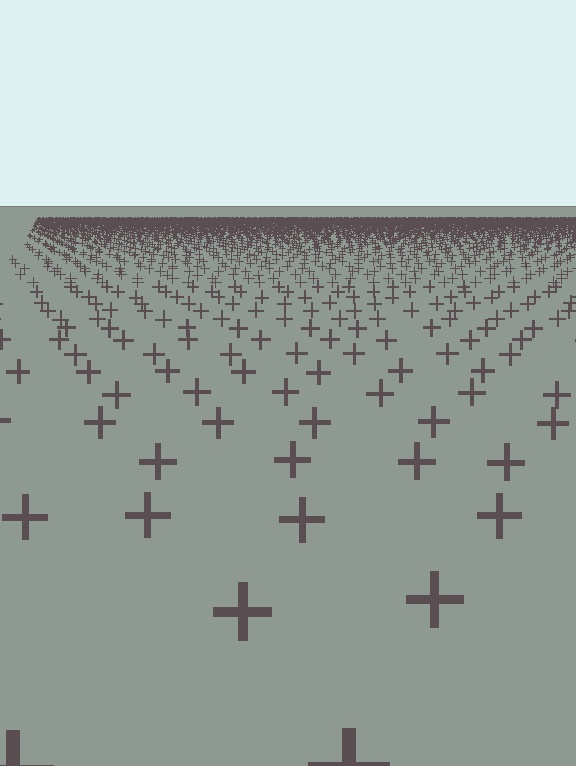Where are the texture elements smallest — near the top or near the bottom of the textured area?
Near the top.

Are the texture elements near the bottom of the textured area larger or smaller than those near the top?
Larger. Near the bottom, elements are closer to the viewer and appear at a bigger on-screen size.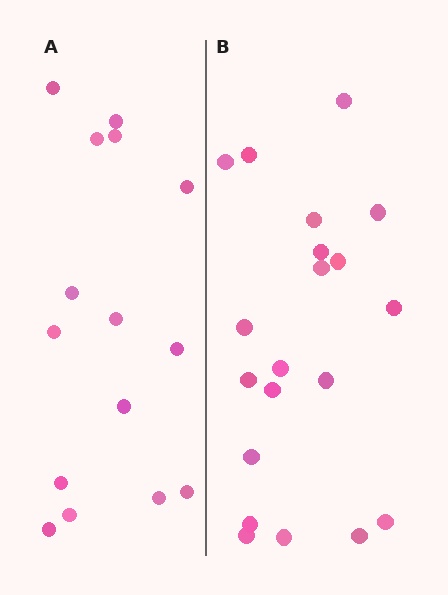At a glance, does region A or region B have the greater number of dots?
Region B (the right region) has more dots.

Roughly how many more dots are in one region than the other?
Region B has about 5 more dots than region A.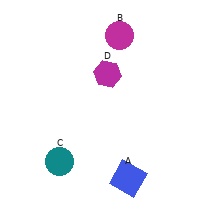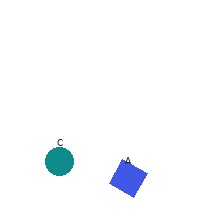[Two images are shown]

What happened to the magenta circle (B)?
The magenta circle (B) was removed in Image 2. It was in the top-right area of Image 1.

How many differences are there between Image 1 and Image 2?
There are 2 differences between the two images.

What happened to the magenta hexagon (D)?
The magenta hexagon (D) was removed in Image 2. It was in the top-left area of Image 1.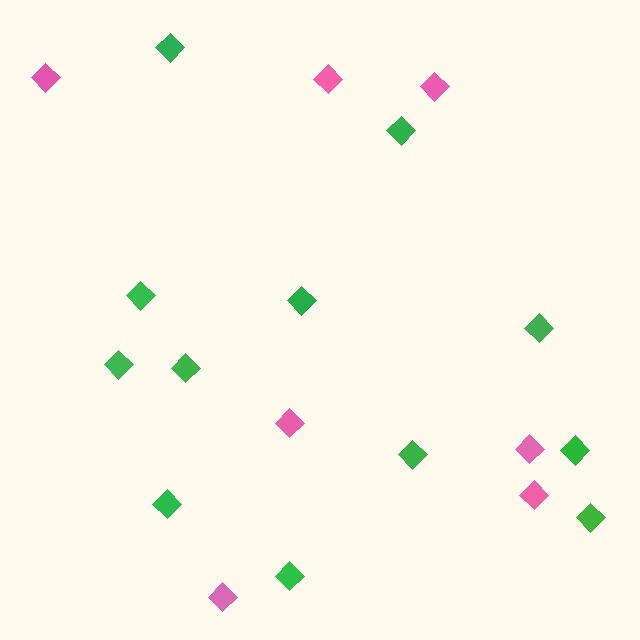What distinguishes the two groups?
There are 2 groups: one group of green diamonds (12) and one group of pink diamonds (7).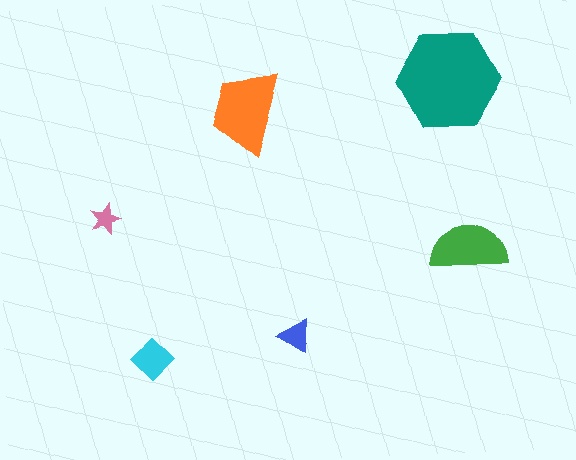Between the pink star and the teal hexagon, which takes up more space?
The teal hexagon.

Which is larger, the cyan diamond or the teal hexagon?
The teal hexagon.